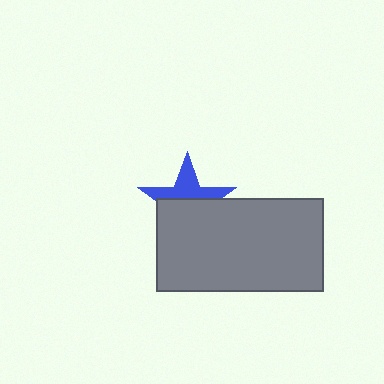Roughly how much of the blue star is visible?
A small part of it is visible (roughly 42%).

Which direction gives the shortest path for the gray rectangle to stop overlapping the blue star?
Moving down gives the shortest separation.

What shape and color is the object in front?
The object in front is a gray rectangle.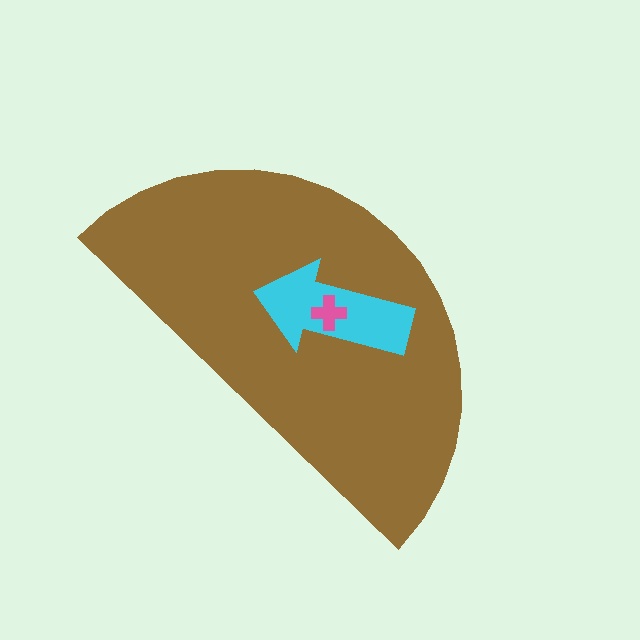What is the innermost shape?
The pink cross.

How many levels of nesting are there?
3.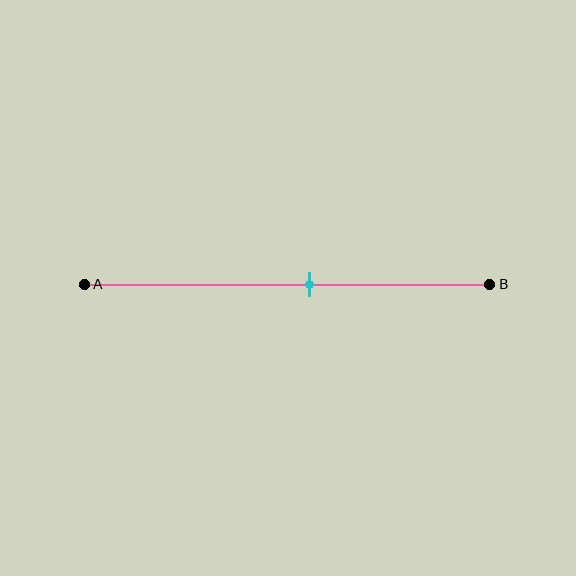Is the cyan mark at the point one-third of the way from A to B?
No, the mark is at about 55% from A, not at the 33% one-third point.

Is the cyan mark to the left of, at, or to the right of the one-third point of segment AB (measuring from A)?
The cyan mark is to the right of the one-third point of segment AB.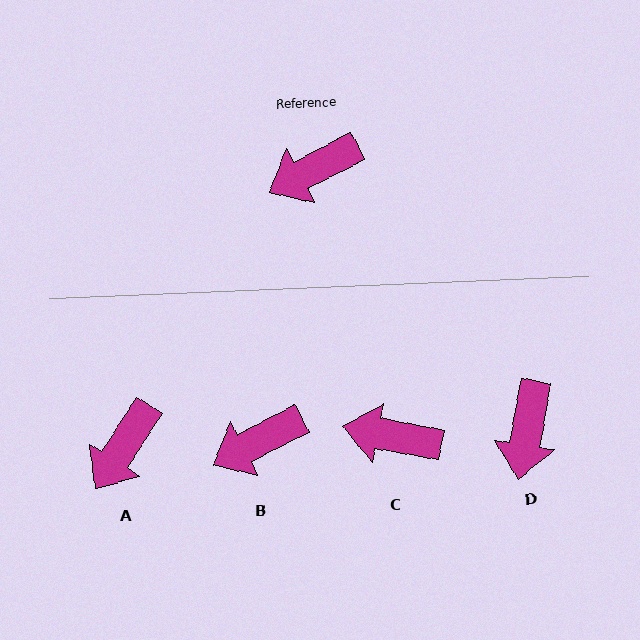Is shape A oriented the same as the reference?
No, it is off by about 30 degrees.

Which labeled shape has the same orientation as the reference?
B.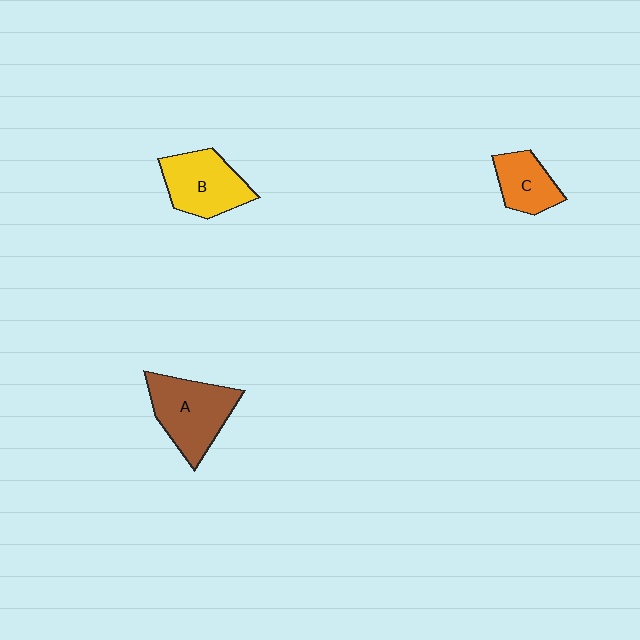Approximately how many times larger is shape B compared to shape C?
Approximately 1.5 times.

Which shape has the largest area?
Shape A (brown).